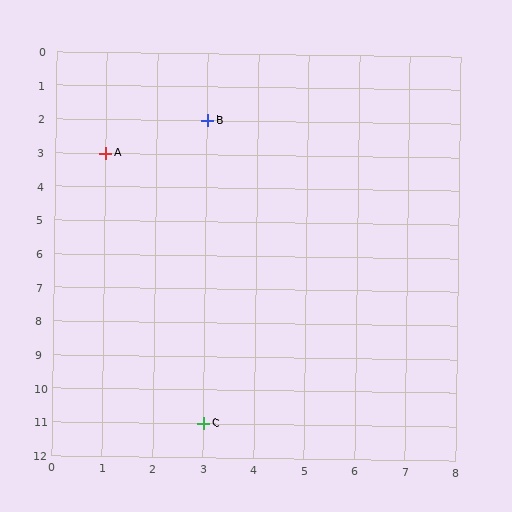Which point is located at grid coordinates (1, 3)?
Point A is at (1, 3).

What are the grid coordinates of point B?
Point B is at grid coordinates (3, 2).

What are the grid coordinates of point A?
Point A is at grid coordinates (1, 3).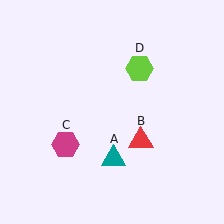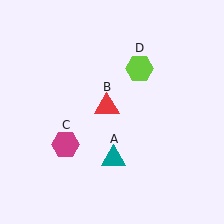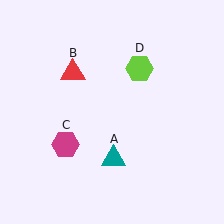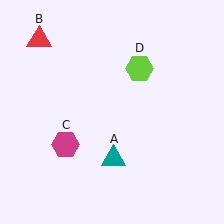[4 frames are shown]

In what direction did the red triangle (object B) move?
The red triangle (object B) moved up and to the left.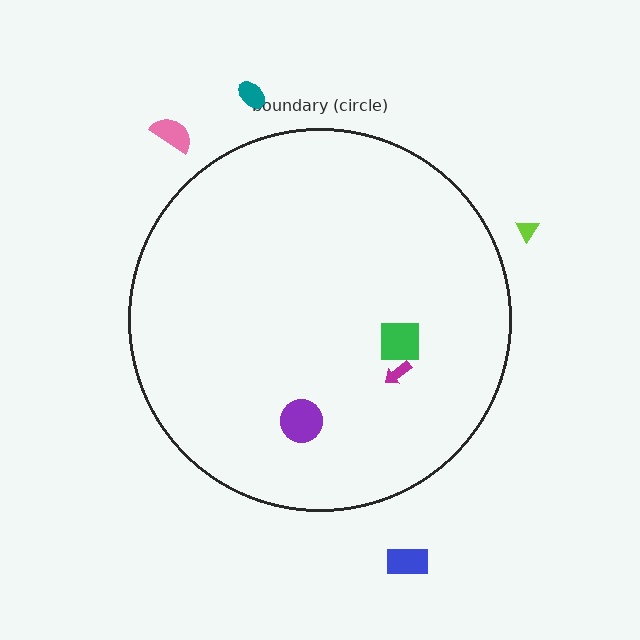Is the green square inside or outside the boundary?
Inside.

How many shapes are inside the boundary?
3 inside, 4 outside.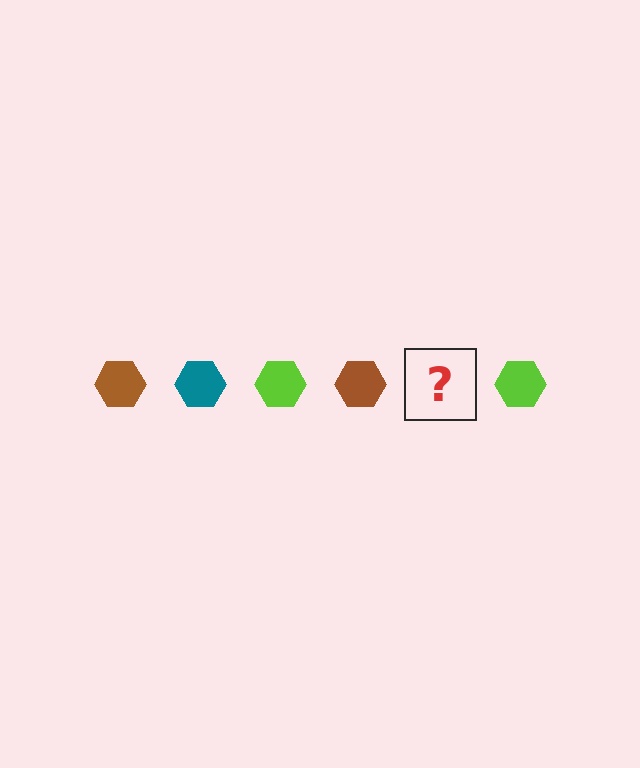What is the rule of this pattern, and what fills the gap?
The rule is that the pattern cycles through brown, teal, lime hexagons. The gap should be filled with a teal hexagon.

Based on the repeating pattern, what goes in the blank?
The blank should be a teal hexagon.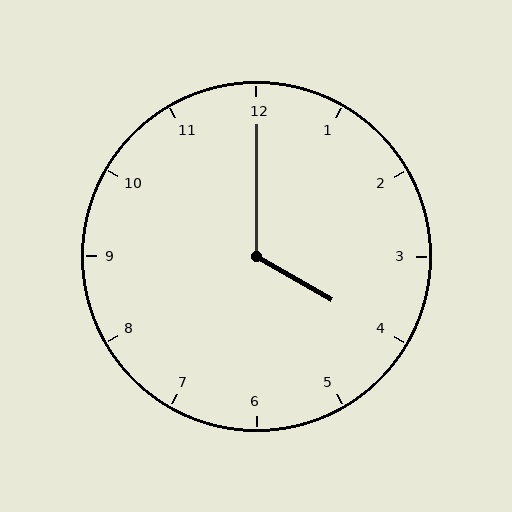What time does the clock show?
4:00.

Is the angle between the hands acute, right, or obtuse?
It is obtuse.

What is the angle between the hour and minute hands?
Approximately 120 degrees.